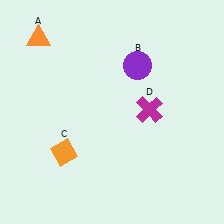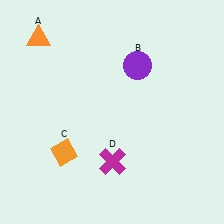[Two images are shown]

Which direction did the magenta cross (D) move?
The magenta cross (D) moved down.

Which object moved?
The magenta cross (D) moved down.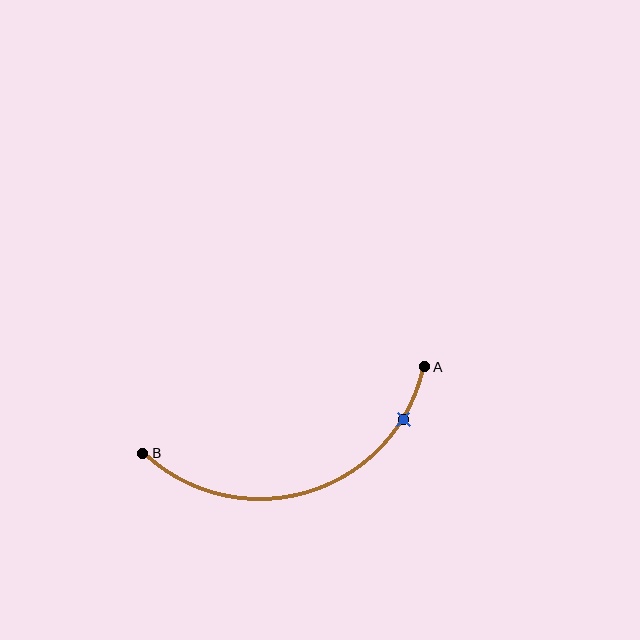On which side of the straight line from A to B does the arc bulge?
The arc bulges below the straight line connecting A and B.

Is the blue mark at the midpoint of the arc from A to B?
No. The blue mark lies on the arc but is closer to endpoint A. The arc midpoint would be at the point on the curve equidistant along the arc from both A and B.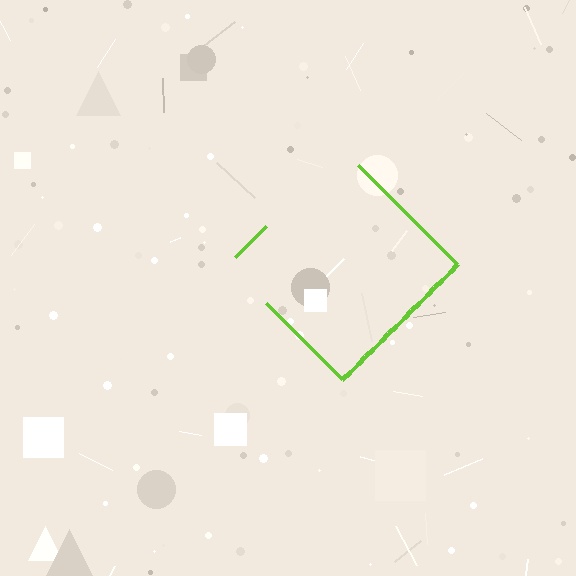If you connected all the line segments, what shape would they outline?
They would outline a diamond.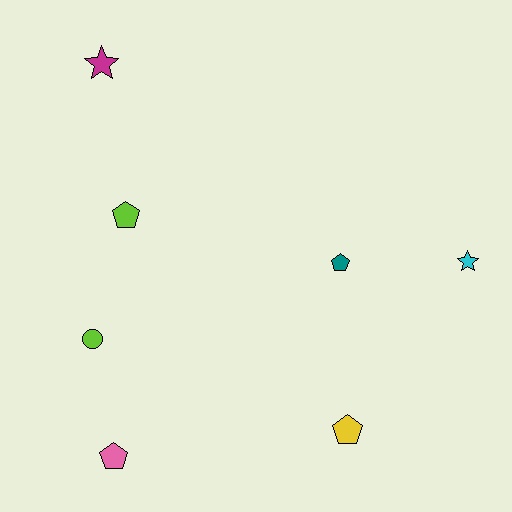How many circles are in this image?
There is 1 circle.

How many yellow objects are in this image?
There is 1 yellow object.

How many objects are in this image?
There are 7 objects.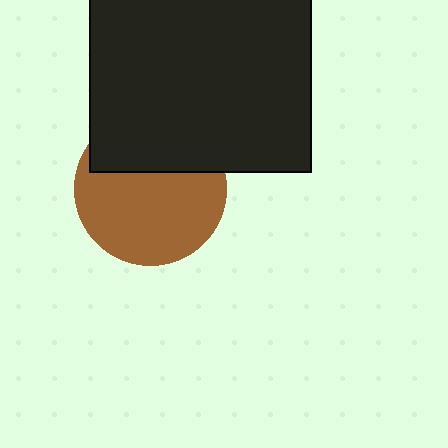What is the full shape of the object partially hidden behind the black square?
The partially hidden object is a brown circle.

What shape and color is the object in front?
The object in front is a black square.